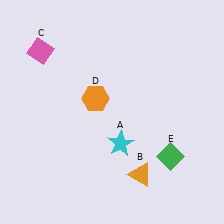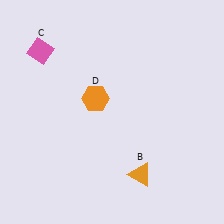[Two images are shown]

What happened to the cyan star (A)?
The cyan star (A) was removed in Image 2. It was in the bottom-right area of Image 1.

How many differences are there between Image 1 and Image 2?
There are 2 differences between the two images.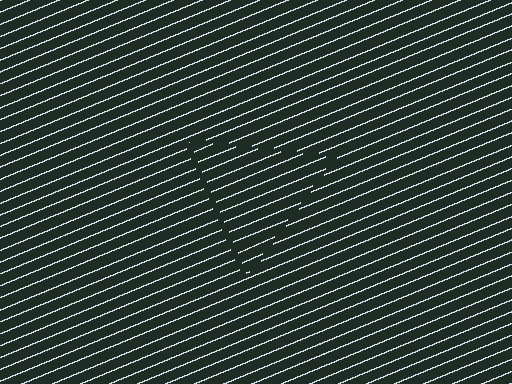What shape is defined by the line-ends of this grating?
An illusory triangle. The interior of the shape contains the same grating, shifted by half a period — the contour is defined by the phase discontinuity where line-ends from the inner and outer gratings abut.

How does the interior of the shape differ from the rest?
The interior of the shape contains the same grating, shifted by half a period — the contour is defined by the phase discontinuity where line-ends from the inner and outer gratings abut.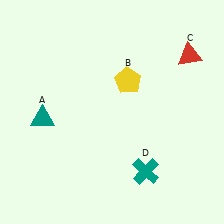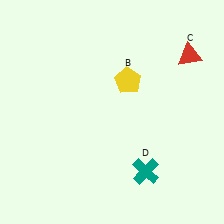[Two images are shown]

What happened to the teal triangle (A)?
The teal triangle (A) was removed in Image 2. It was in the bottom-left area of Image 1.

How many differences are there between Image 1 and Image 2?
There is 1 difference between the two images.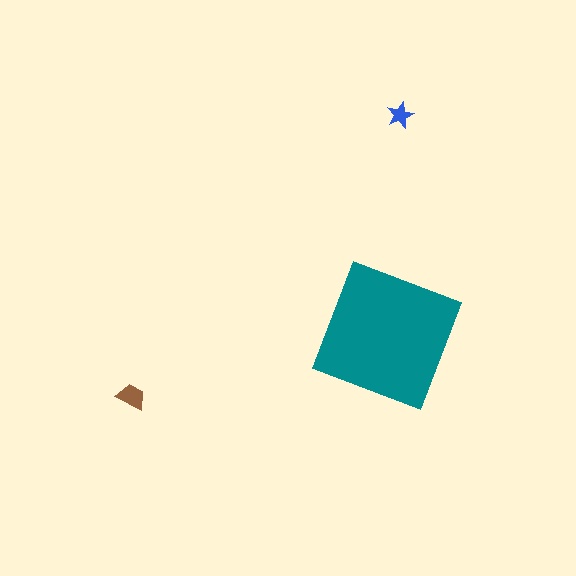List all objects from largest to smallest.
The teal square, the brown trapezoid, the blue star.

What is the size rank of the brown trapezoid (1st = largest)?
2nd.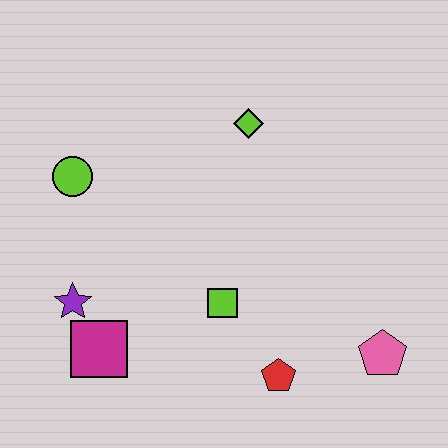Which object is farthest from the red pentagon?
The lime circle is farthest from the red pentagon.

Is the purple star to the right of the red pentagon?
No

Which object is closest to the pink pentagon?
The red pentagon is closest to the pink pentagon.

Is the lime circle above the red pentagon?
Yes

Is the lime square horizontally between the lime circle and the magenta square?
No